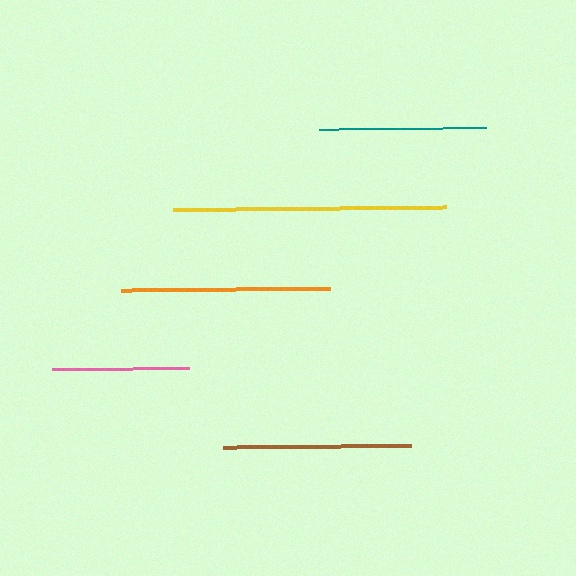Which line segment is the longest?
The yellow line is the longest at approximately 273 pixels.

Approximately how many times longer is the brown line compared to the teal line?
The brown line is approximately 1.1 times the length of the teal line.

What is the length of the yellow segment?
The yellow segment is approximately 273 pixels long.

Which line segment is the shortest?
The pink line is the shortest at approximately 137 pixels.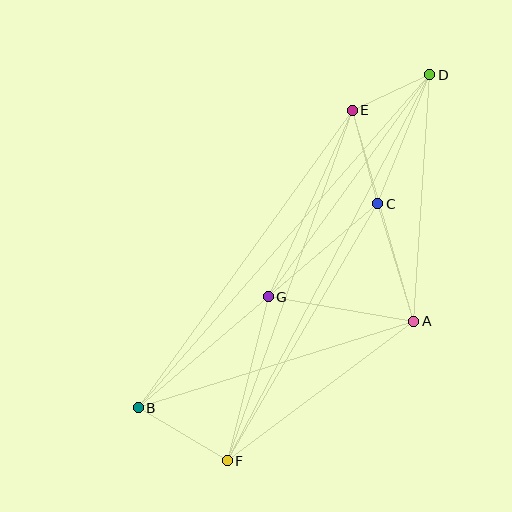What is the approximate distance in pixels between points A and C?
The distance between A and C is approximately 123 pixels.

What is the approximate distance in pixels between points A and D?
The distance between A and D is approximately 247 pixels.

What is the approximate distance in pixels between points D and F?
The distance between D and F is approximately 436 pixels.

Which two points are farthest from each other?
Points B and D are farthest from each other.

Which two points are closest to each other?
Points D and E are closest to each other.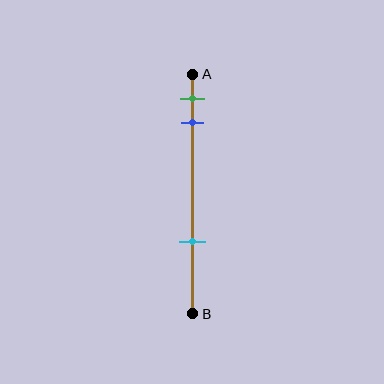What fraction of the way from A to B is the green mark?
The green mark is approximately 10% (0.1) of the way from A to B.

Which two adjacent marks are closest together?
The green and blue marks are the closest adjacent pair.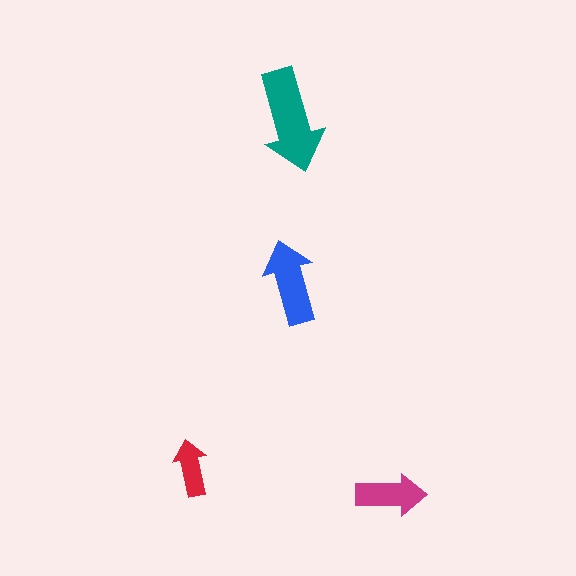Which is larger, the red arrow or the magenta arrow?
The magenta one.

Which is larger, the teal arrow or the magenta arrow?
The teal one.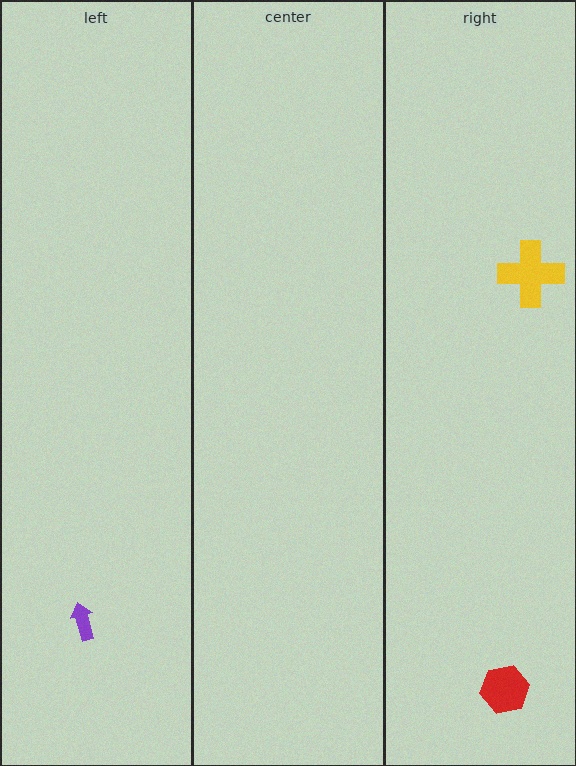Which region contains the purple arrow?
The left region.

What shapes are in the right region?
The red hexagon, the yellow cross.